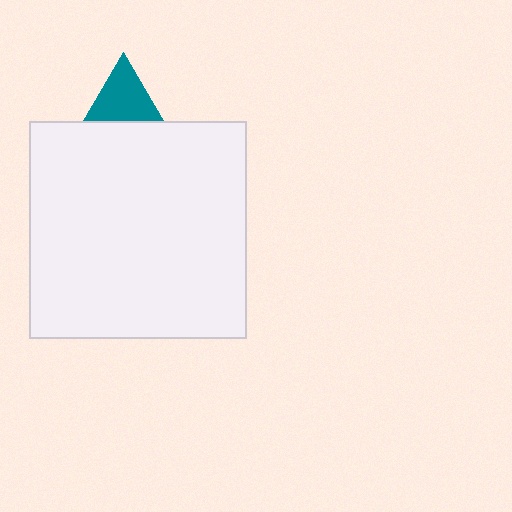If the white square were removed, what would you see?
You would see the complete teal triangle.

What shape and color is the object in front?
The object in front is a white square.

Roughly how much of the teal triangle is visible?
A small part of it is visible (roughly 42%).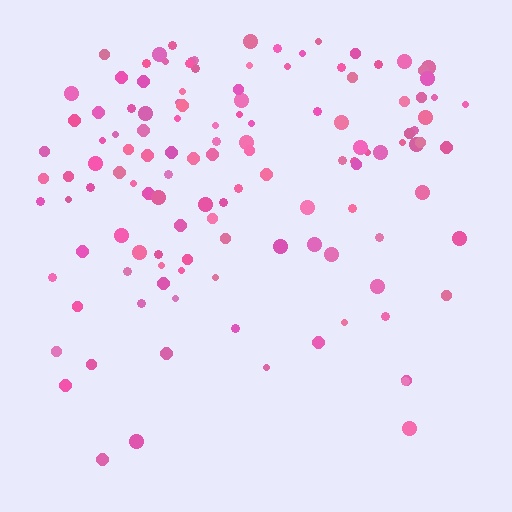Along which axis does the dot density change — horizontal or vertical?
Vertical.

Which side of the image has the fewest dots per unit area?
The bottom.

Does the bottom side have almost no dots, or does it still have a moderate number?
Still a moderate number, just noticeably fewer than the top.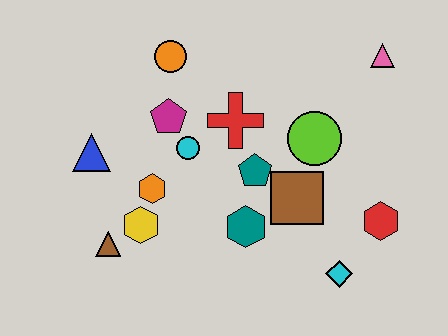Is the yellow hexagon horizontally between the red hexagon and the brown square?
No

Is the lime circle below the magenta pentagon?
Yes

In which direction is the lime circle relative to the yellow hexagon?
The lime circle is to the right of the yellow hexagon.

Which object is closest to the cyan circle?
The magenta pentagon is closest to the cyan circle.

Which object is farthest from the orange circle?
The cyan diamond is farthest from the orange circle.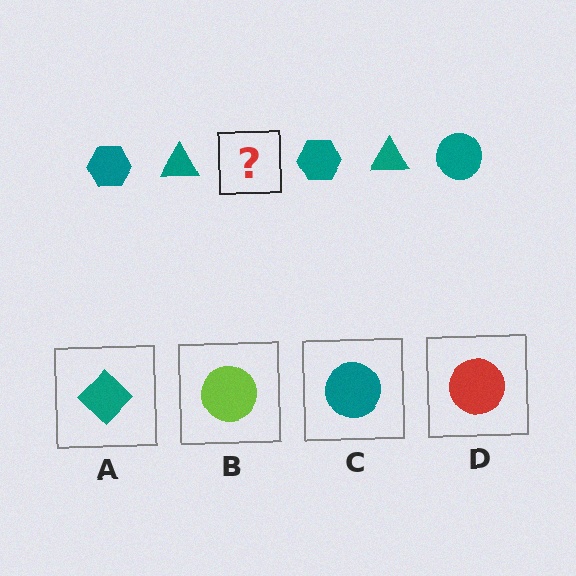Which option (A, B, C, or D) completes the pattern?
C.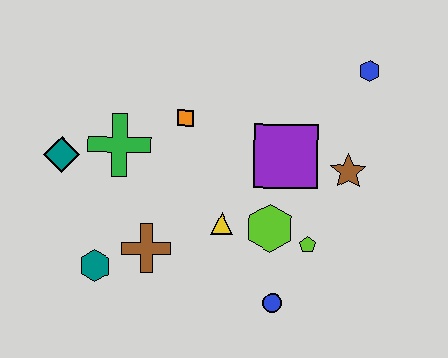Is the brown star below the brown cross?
No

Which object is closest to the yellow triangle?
The lime hexagon is closest to the yellow triangle.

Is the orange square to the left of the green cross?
No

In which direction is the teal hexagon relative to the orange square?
The teal hexagon is below the orange square.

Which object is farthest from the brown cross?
The blue hexagon is farthest from the brown cross.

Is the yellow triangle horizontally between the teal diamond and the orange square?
No